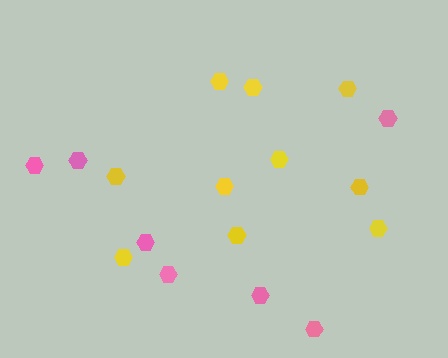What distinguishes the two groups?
There are 2 groups: one group of pink hexagons (7) and one group of yellow hexagons (10).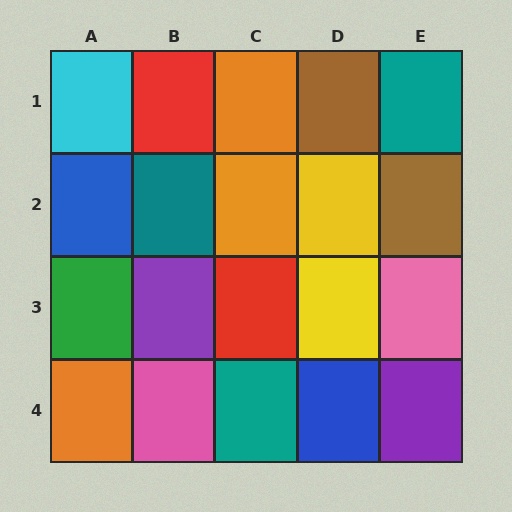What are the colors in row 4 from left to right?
Orange, pink, teal, blue, purple.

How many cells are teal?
3 cells are teal.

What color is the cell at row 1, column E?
Teal.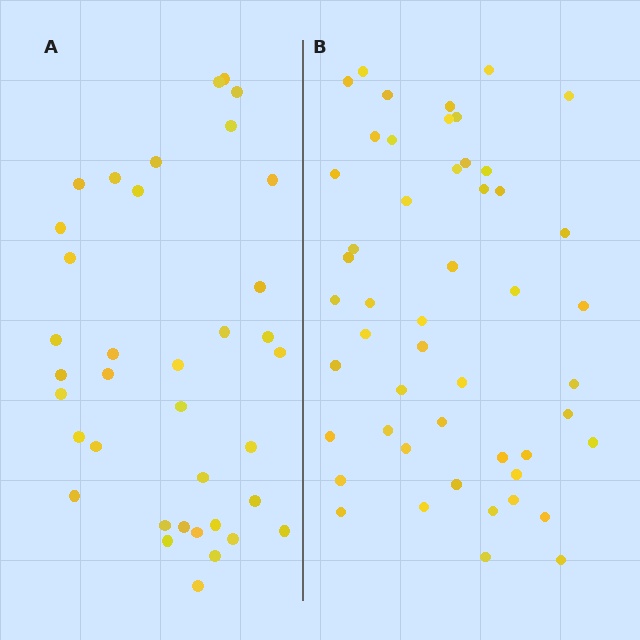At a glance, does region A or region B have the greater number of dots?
Region B (the right region) has more dots.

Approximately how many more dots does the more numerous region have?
Region B has approximately 15 more dots than region A.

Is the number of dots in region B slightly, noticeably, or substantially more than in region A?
Region B has noticeably more, but not dramatically so. The ratio is roughly 1.4 to 1.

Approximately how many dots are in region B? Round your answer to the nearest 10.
About 50 dots.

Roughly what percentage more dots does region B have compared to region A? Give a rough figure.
About 35% more.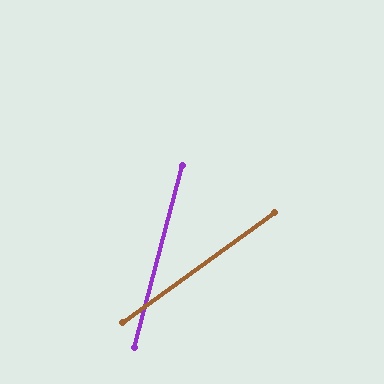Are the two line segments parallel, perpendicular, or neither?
Neither parallel nor perpendicular — they differ by about 39°.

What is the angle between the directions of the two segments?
Approximately 39 degrees.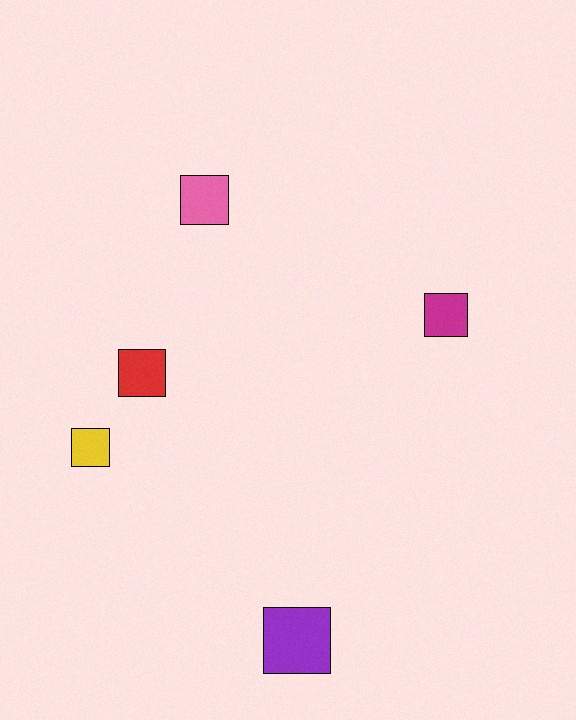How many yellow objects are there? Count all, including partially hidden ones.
There is 1 yellow object.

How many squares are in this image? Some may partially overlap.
There are 5 squares.